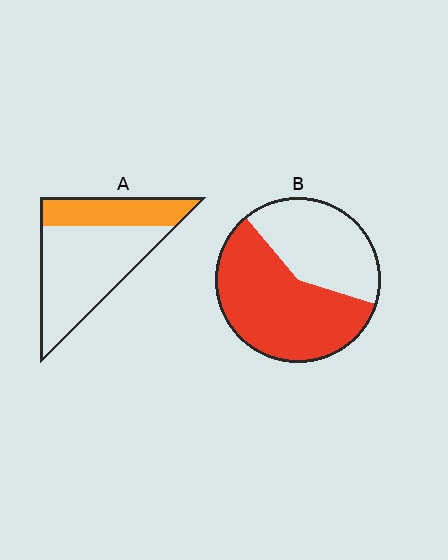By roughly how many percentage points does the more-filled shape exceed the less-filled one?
By roughly 25 percentage points (B over A).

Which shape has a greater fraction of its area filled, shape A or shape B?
Shape B.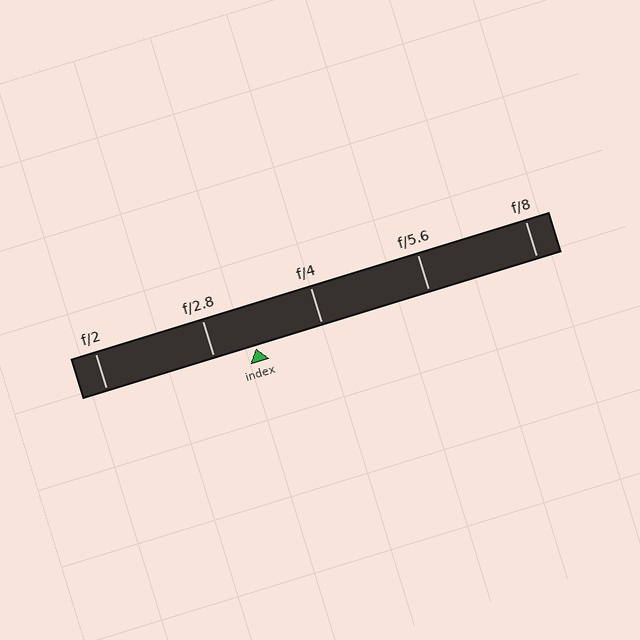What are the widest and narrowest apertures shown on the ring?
The widest aperture shown is f/2 and the narrowest is f/8.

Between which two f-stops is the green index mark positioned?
The index mark is between f/2.8 and f/4.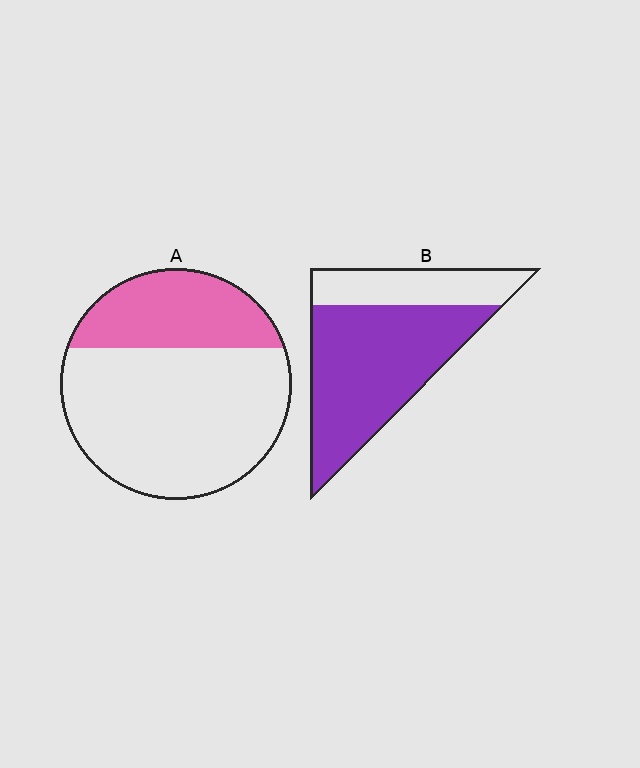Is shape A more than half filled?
No.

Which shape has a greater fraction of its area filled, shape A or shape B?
Shape B.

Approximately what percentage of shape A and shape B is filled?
A is approximately 30% and B is approximately 70%.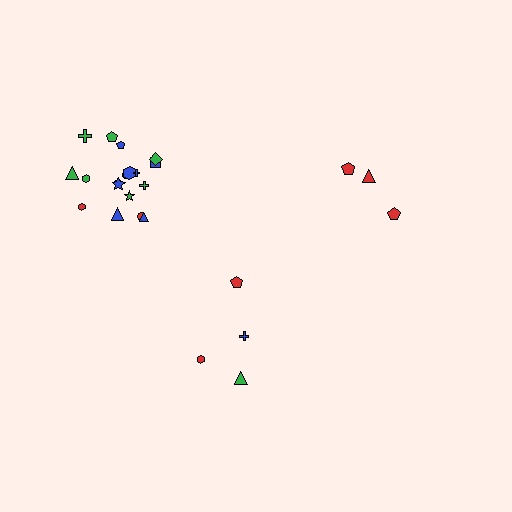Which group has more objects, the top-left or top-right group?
The top-left group.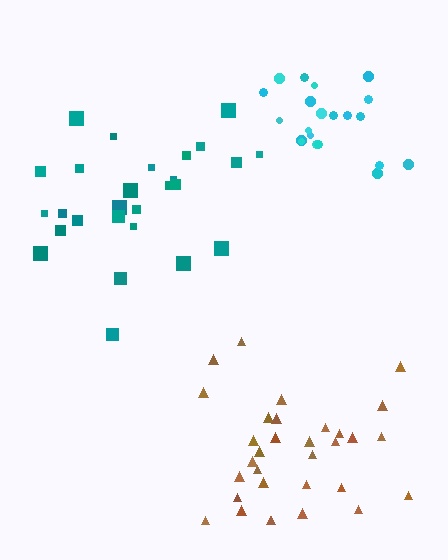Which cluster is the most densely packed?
Cyan.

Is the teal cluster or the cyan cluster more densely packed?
Cyan.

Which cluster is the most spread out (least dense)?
Teal.